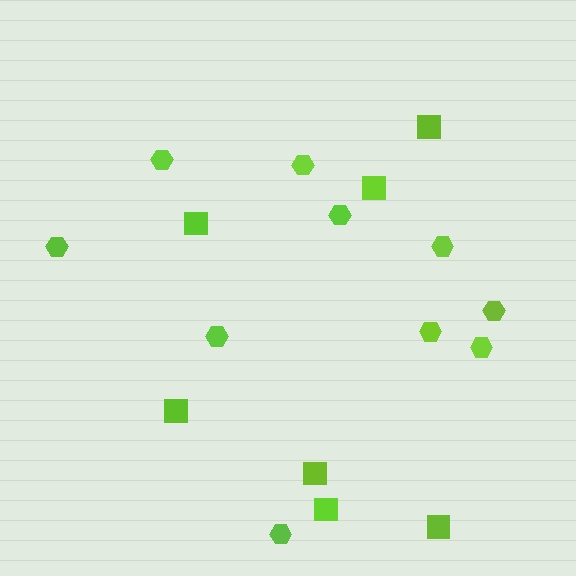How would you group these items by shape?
There are 2 groups: one group of hexagons (10) and one group of squares (7).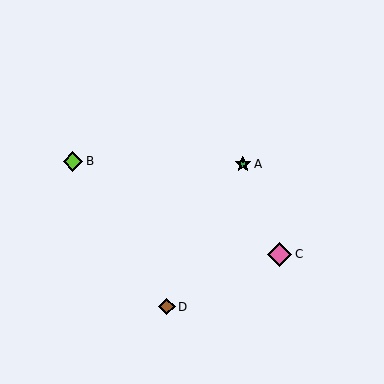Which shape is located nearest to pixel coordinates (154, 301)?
The brown diamond (labeled D) at (167, 307) is nearest to that location.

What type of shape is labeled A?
Shape A is a green star.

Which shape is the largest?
The pink diamond (labeled C) is the largest.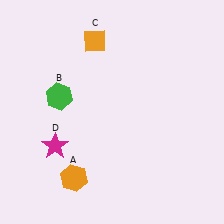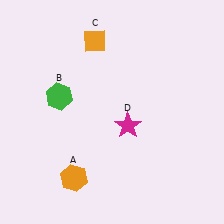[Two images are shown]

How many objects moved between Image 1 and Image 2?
1 object moved between the two images.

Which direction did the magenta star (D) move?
The magenta star (D) moved right.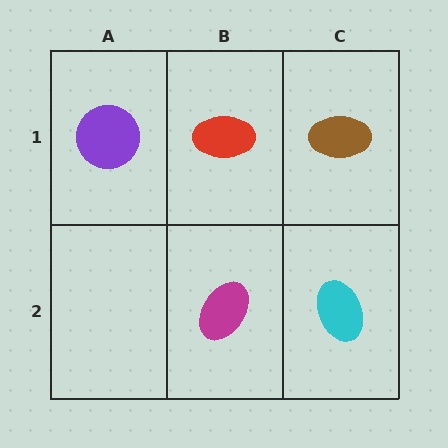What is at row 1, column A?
A purple circle.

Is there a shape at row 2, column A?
No, that cell is empty.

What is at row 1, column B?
A red ellipse.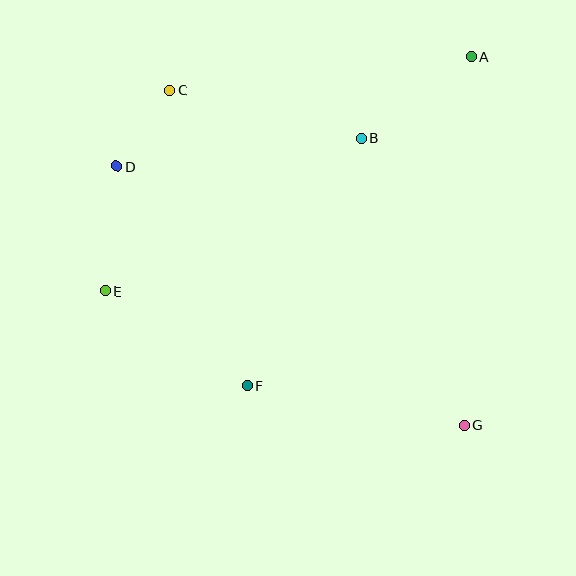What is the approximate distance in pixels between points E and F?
The distance between E and F is approximately 170 pixels.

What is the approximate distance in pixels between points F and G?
The distance between F and G is approximately 221 pixels.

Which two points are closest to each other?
Points C and D are closest to each other.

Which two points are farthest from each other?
Points C and G are farthest from each other.